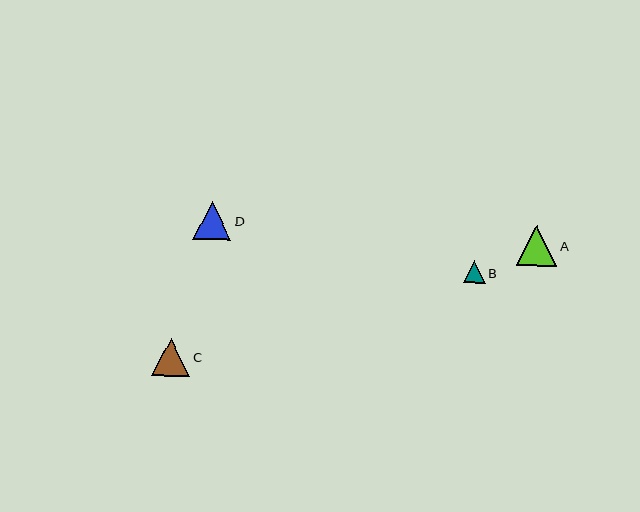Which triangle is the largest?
Triangle A is the largest with a size of approximately 41 pixels.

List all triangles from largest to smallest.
From largest to smallest: A, D, C, B.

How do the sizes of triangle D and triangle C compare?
Triangle D and triangle C are approximately the same size.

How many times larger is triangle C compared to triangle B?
Triangle C is approximately 1.8 times the size of triangle B.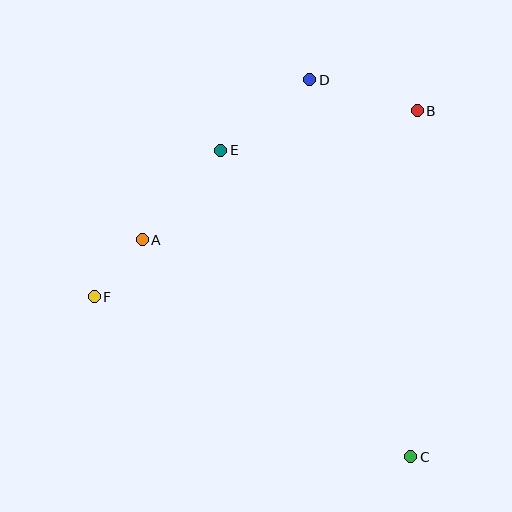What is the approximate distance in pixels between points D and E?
The distance between D and E is approximately 113 pixels.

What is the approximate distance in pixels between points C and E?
The distance between C and E is approximately 361 pixels.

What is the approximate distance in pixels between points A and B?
The distance between A and B is approximately 304 pixels.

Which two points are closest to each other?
Points A and F are closest to each other.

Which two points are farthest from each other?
Points C and D are farthest from each other.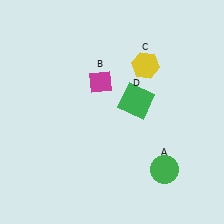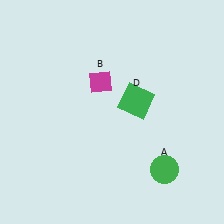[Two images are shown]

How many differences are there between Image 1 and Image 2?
There is 1 difference between the two images.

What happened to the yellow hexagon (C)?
The yellow hexagon (C) was removed in Image 2. It was in the top-right area of Image 1.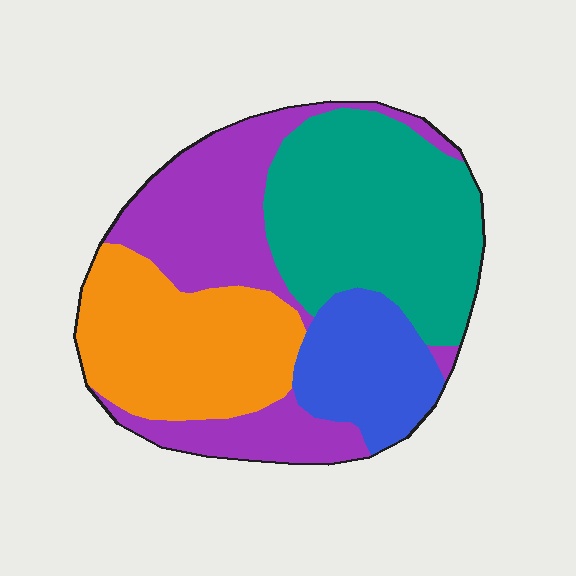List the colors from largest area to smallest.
From largest to smallest: teal, purple, orange, blue.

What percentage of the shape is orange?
Orange covers about 25% of the shape.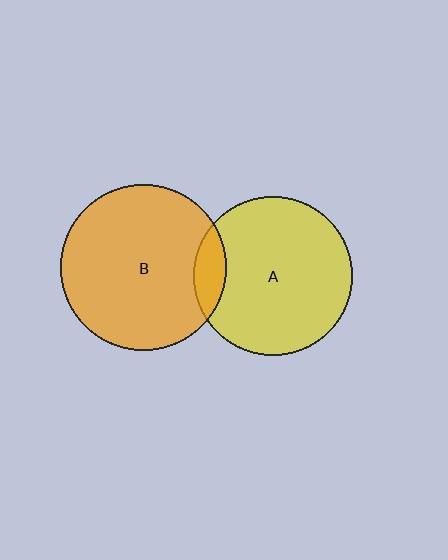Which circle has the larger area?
Circle B (orange).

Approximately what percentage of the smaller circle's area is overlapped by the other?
Approximately 10%.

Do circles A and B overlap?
Yes.